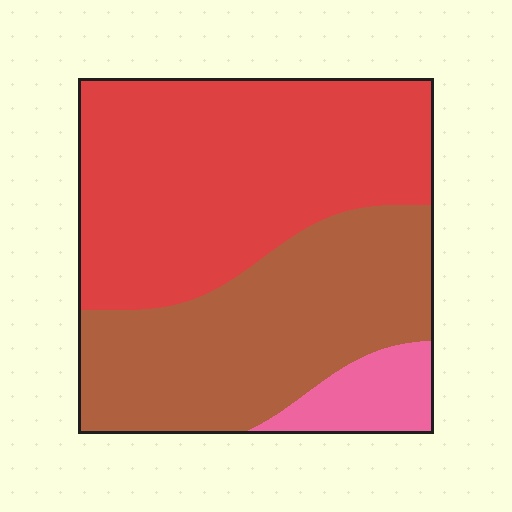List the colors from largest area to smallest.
From largest to smallest: red, brown, pink.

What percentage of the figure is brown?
Brown covers about 40% of the figure.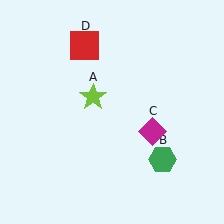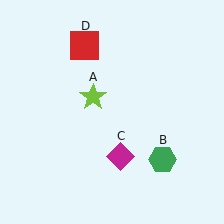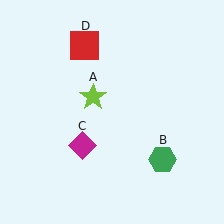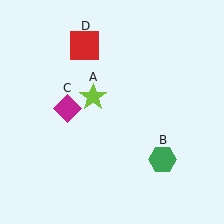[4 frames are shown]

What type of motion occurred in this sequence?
The magenta diamond (object C) rotated clockwise around the center of the scene.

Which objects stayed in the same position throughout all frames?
Lime star (object A) and green hexagon (object B) and red square (object D) remained stationary.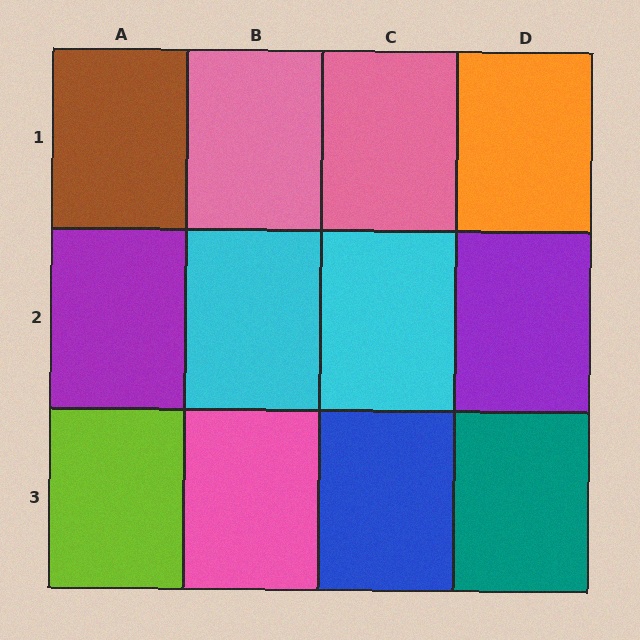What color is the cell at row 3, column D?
Teal.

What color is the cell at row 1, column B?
Pink.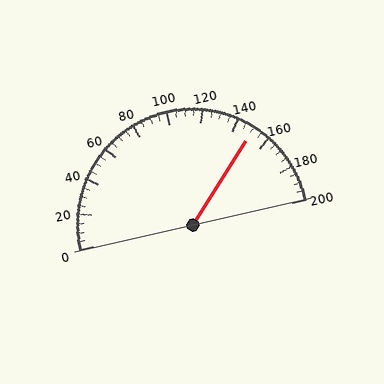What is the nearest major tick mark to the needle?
The nearest major tick mark is 160.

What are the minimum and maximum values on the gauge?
The gauge ranges from 0 to 200.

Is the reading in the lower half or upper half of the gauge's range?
The reading is in the upper half of the range (0 to 200).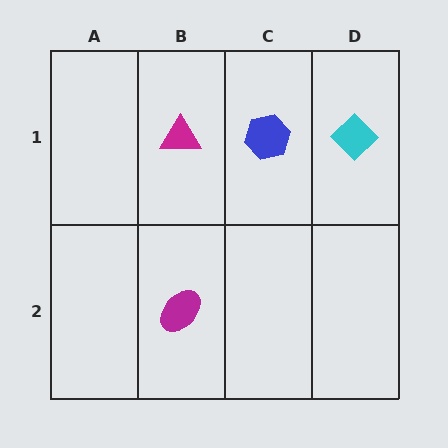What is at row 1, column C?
A blue hexagon.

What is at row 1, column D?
A cyan diamond.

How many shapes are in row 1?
3 shapes.